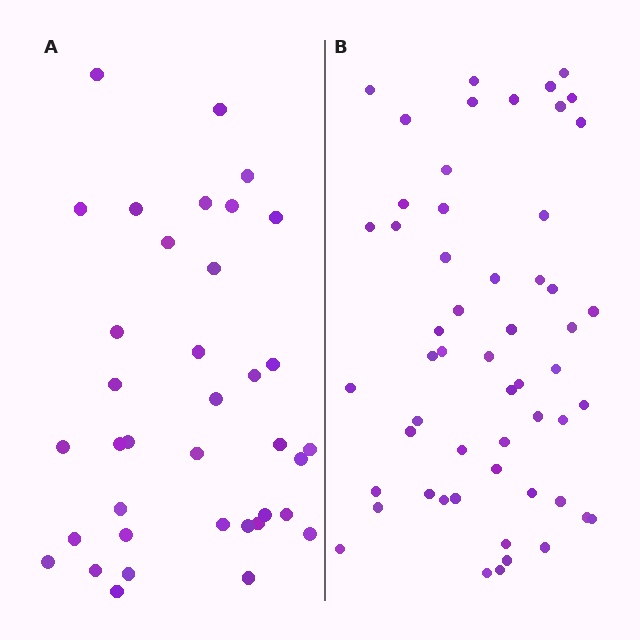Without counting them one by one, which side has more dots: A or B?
Region B (the right region) has more dots.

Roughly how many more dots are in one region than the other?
Region B has approximately 20 more dots than region A.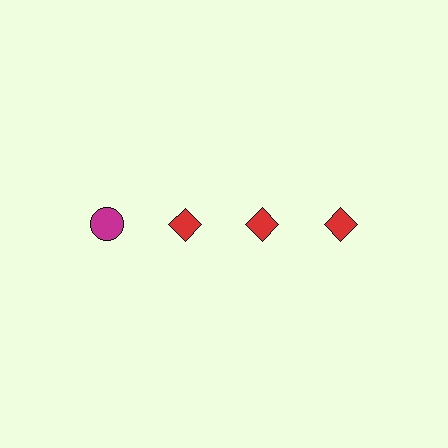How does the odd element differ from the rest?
It differs in both color (magenta instead of red) and shape (circle instead of diamond).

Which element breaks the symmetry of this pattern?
The magenta circle in the top row, leftmost column breaks the symmetry. All other shapes are red diamonds.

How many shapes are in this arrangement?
There are 4 shapes arranged in a grid pattern.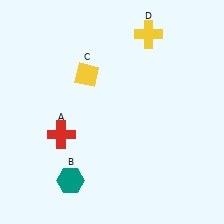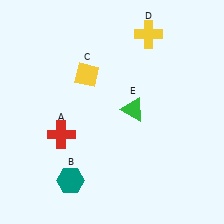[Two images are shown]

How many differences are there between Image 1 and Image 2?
There is 1 difference between the two images.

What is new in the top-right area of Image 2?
A green triangle (E) was added in the top-right area of Image 2.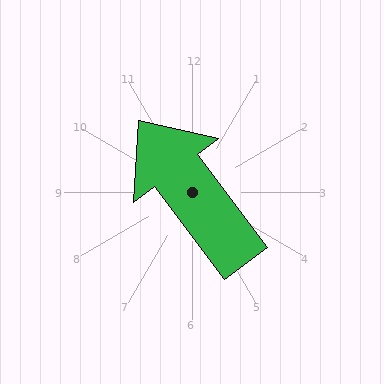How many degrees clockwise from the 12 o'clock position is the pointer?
Approximately 323 degrees.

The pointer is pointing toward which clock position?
Roughly 11 o'clock.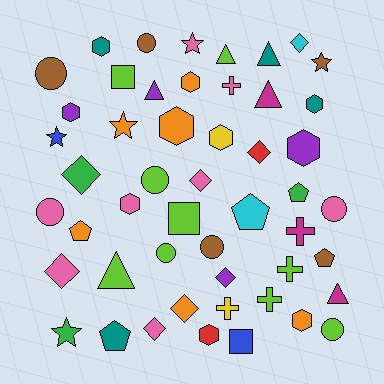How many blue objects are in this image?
There are 2 blue objects.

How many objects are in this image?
There are 50 objects.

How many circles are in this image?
There are 8 circles.